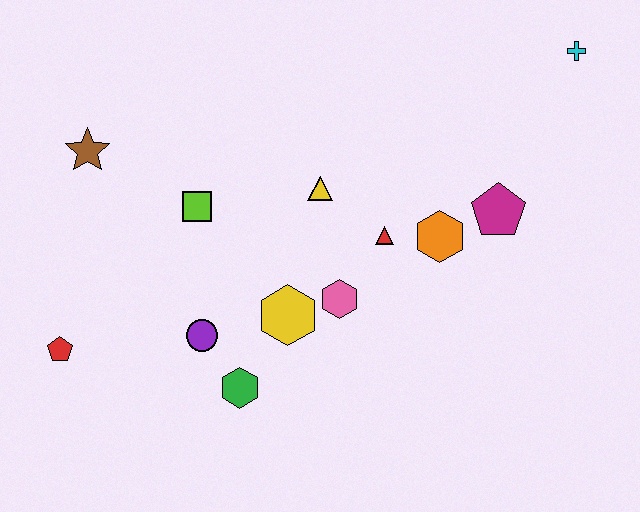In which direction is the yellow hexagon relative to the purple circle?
The yellow hexagon is to the right of the purple circle.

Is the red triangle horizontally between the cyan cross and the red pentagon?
Yes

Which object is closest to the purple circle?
The green hexagon is closest to the purple circle.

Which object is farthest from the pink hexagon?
The cyan cross is farthest from the pink hexagon.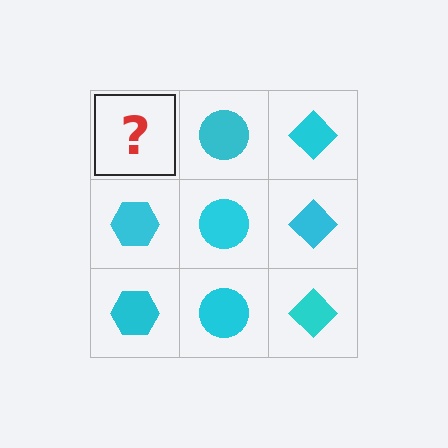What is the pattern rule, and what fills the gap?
The rule is that each column has a consistent shape. The gap should be filled with a cyan hexagon.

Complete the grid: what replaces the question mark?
The question mark should be replaced with a cyan hexagon.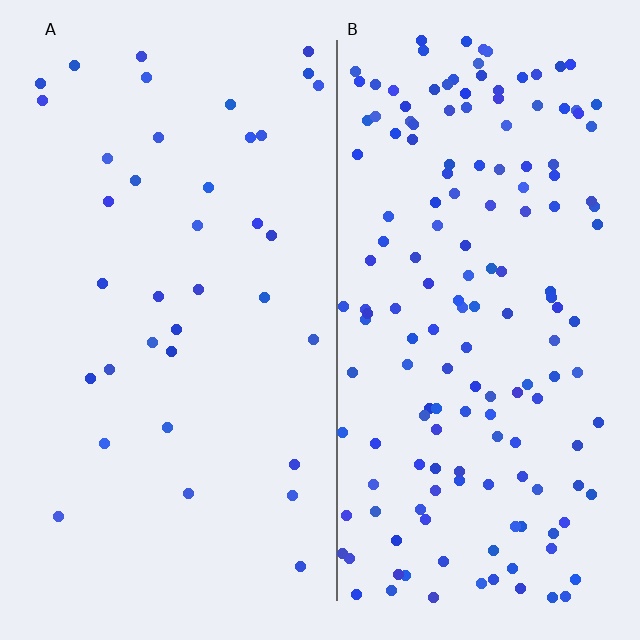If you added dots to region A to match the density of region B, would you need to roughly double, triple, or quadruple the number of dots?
Approximately quadruple.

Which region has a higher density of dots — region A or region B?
B (the right).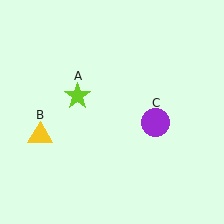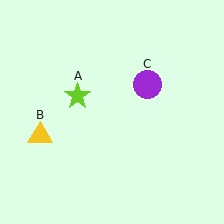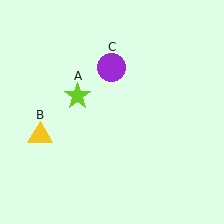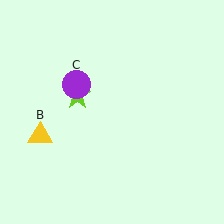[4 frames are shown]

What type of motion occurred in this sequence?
The purple circle (object C) rotated counterclockwise around the center of the scene.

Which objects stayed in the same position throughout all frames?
Lime star (object A) and yellow triangle (object B) remained stationary.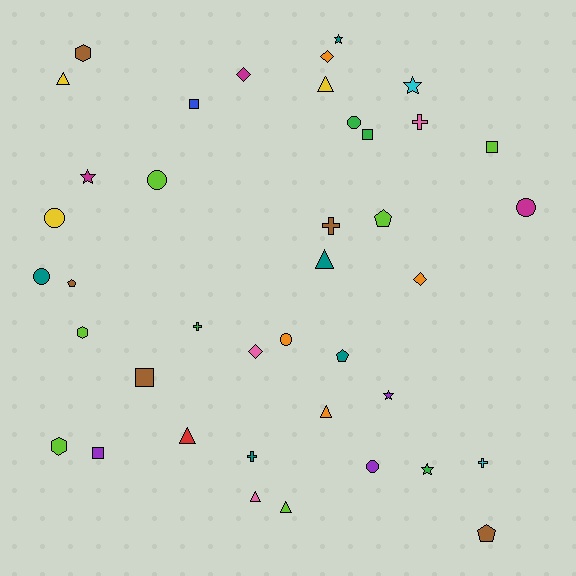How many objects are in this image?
There are 40 objects.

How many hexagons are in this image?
There are 3 hexagons.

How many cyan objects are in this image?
There are 2 cyan objects.